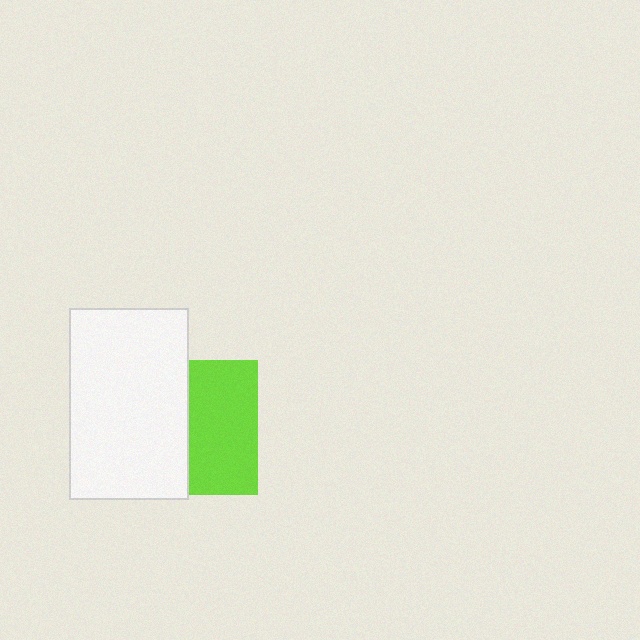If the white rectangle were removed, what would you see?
You would see the complete lime square.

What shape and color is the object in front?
The object in front is a white rectangle.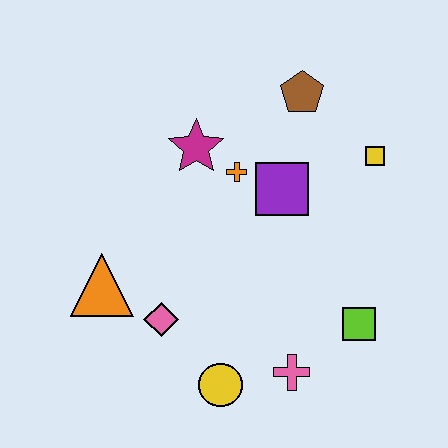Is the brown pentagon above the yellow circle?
Yes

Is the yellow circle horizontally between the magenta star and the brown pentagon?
Yes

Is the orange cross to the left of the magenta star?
No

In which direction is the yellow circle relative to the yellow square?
The yellow circle is below the yellow square.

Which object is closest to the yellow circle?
The pink cross is closest to the yellow circle.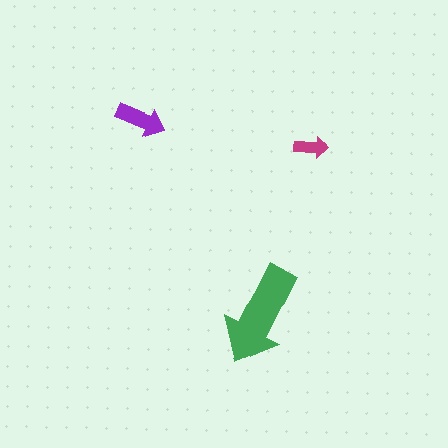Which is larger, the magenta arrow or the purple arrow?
The purple one.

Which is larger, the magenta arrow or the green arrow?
The green one.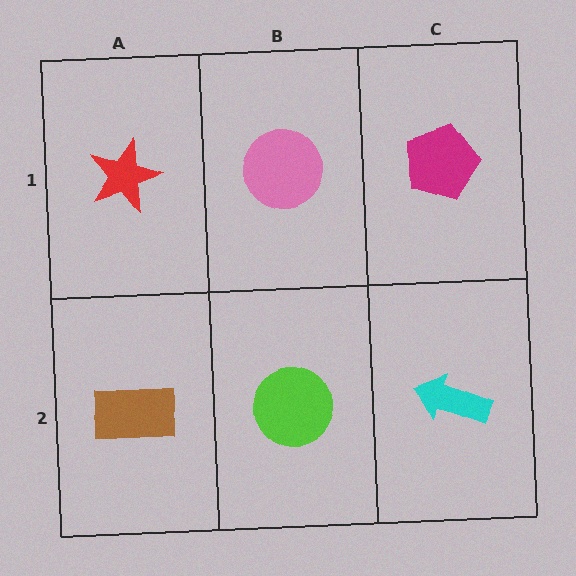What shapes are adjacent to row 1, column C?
A cyan arrow (row 2, column C), a pink circle (row 1, column B).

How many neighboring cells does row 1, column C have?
2.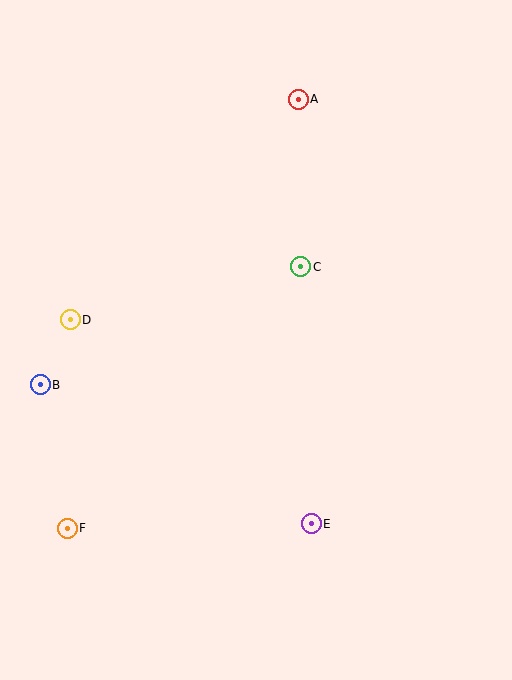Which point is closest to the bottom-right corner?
Point E is closest to the bottom-right corner.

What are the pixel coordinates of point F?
Point F is at (67, 528).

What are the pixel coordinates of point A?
Point A is at (298, 99).